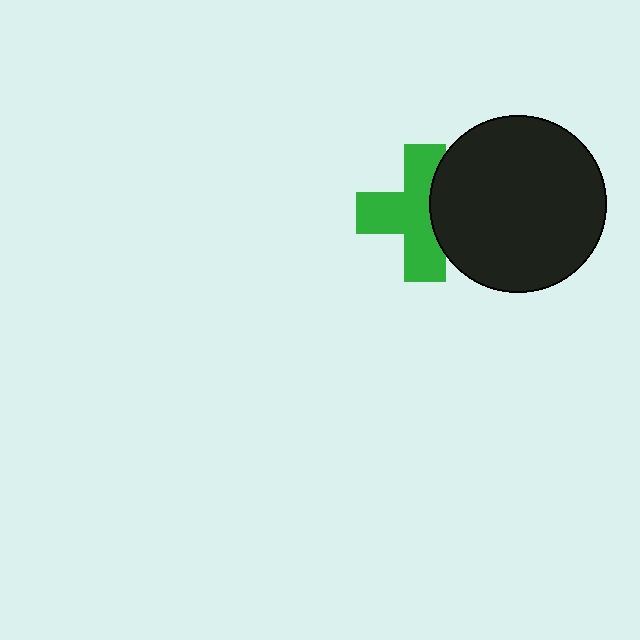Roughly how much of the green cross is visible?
Most of it is visible (roughly 68%).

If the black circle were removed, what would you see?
You would see the complete green cross.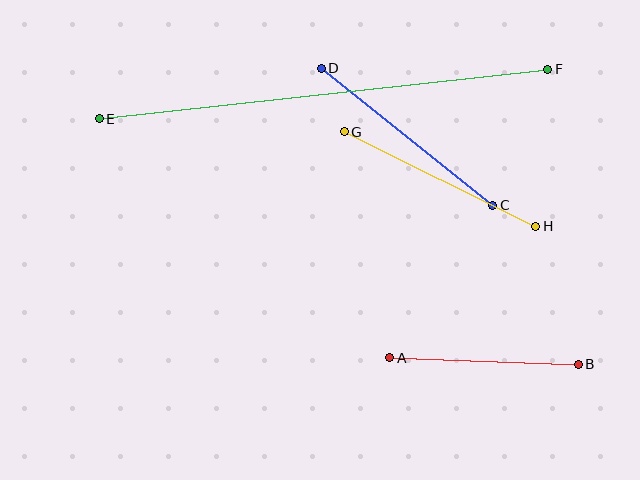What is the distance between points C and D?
The distance is approximately 220 pixels.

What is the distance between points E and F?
The distance is approximately 451 pixels.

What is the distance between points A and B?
The distance is approximately 189 pixels.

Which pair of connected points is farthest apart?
Points E and F are farthest apart.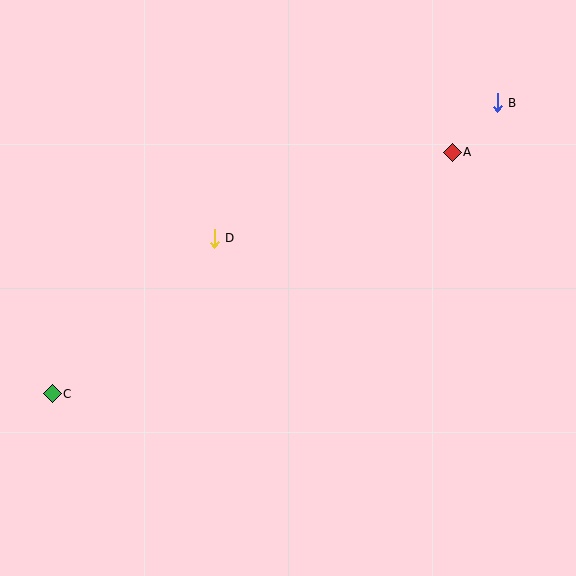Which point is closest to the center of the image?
Point D at (214, 238) is closest to the center.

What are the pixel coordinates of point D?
Point D is at (214, 238).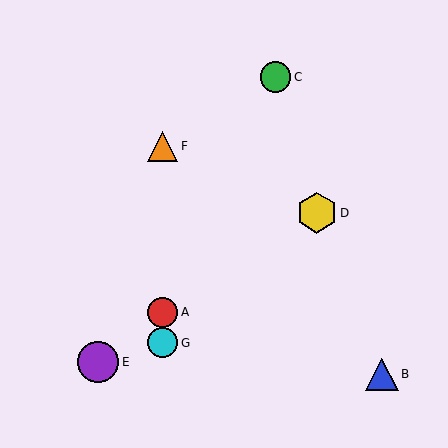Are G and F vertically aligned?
Yes, both are at x≈163.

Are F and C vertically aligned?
No, F is at x≈163 and C is at x≈275.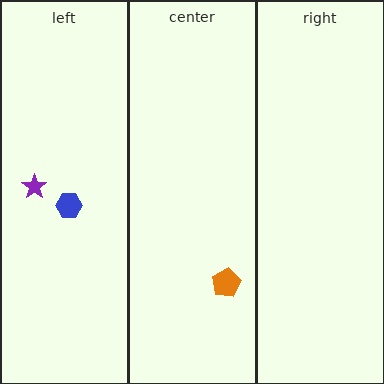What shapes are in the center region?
The orange pentagon.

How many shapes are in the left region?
2.